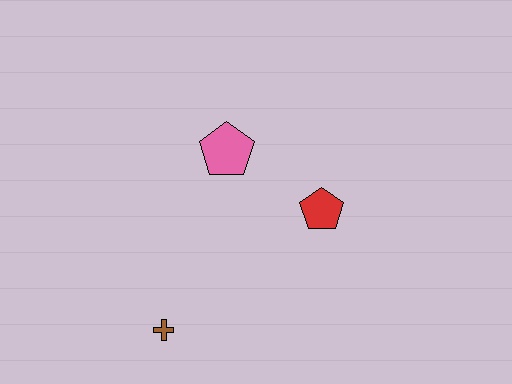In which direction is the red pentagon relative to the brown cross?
The red pentagon is to the right of the brown cross.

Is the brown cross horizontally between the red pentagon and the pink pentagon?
No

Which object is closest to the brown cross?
The pink pentagon is closest to the brown cross.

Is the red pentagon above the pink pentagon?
No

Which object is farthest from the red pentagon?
The brown cross is farthest from the red pentagon.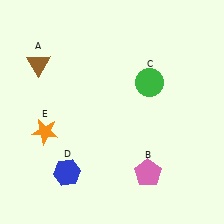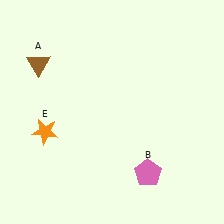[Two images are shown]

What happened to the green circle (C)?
The green circle (C) was removed in Image 2. It was in the top-right area of Image 1.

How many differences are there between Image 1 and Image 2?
There are 2 differences between the two images.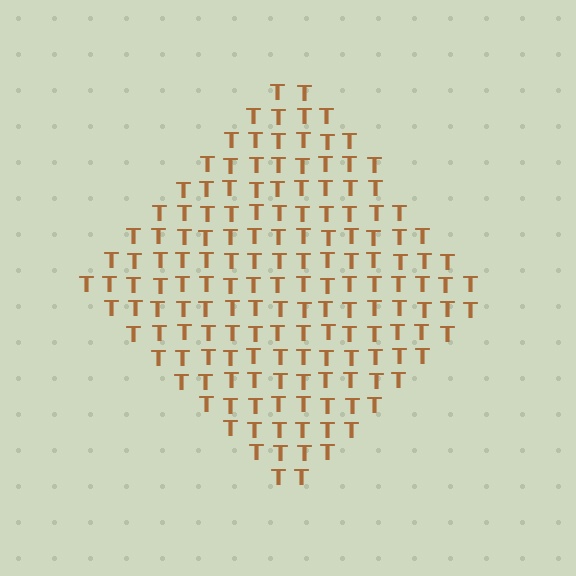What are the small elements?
The small elements are letter T's.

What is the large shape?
The large shape is a diamond.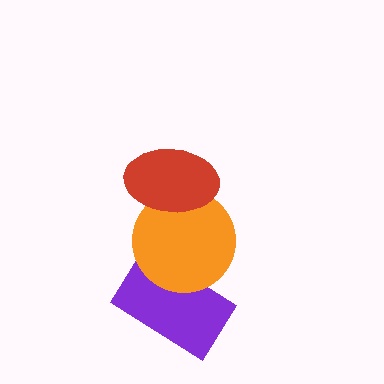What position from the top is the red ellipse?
The red ellipse is 1st from the top.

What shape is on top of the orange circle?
The red ellipse is on top of the orange circle.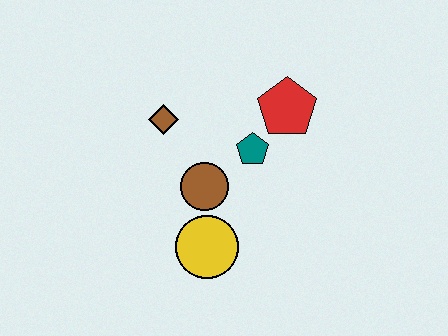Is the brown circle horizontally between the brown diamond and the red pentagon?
Yes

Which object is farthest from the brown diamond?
The yellow circle is farthest from the brown diamond.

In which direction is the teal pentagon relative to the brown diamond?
The teal pentagon is to the right of the brown diamond.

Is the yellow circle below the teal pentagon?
Yes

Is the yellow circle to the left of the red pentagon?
Yes